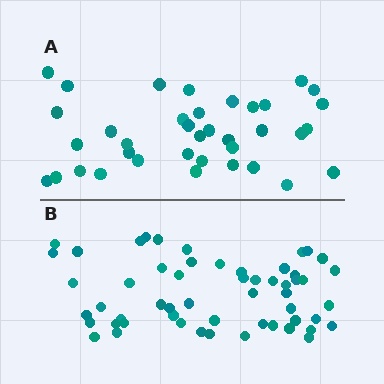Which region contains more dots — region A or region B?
Region B (the bottom region) has more dots.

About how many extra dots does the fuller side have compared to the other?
Region B has approximately 20 more dots than region A.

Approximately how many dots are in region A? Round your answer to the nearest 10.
About 40 dots. (The exact count is 37, which rounds to 40.)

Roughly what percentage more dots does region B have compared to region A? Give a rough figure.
About 50% more.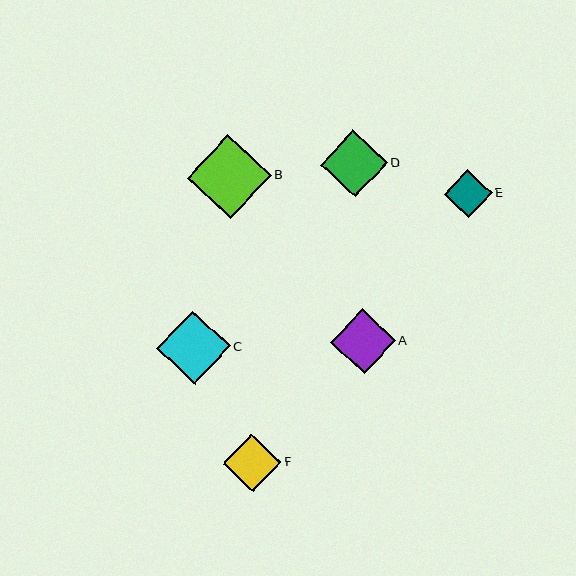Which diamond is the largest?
Diamond B is the largest with a size of approximately 84 pixels.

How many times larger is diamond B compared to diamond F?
Diamond B is approximately 1.4 times the size of diamond F.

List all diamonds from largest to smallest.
From largest to smallest: B, C, D, A, F, E.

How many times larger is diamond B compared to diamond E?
Diamond B is approximately 1.8 times the size of diamond E.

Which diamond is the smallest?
Diamond E is the smallest with a size of approximately 48 pixels.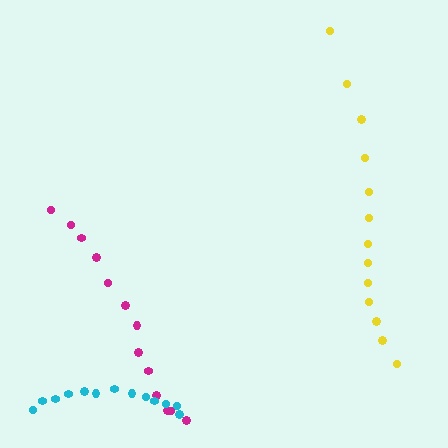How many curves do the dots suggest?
There are 3 distinct paths.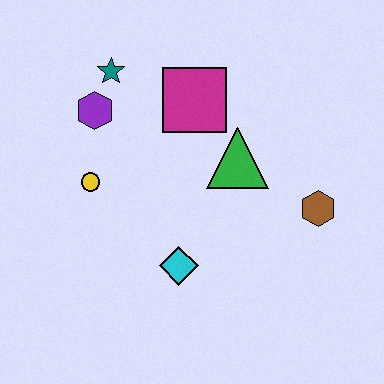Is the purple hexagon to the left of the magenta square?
Yes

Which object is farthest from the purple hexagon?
The brown hexagon is farthest from the purple hexagon.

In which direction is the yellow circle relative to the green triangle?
The yellow circle is to the left of the green triangle.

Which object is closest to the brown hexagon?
The green triangle is closest to the brown hexagon.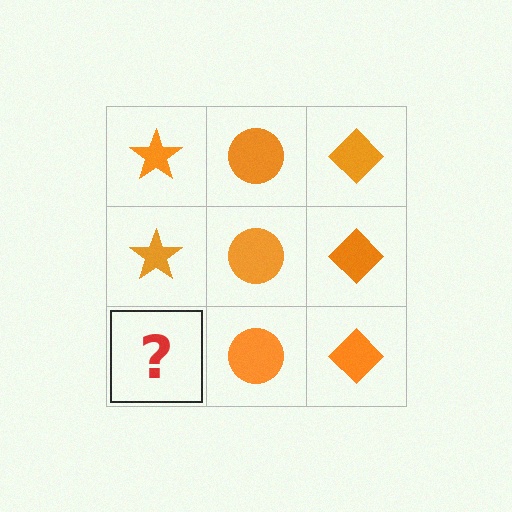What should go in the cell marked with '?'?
The missing cell should contain an orange star.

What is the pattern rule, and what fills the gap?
The rule is that each column has a consistent shape. The gap should be filled with an orange star.